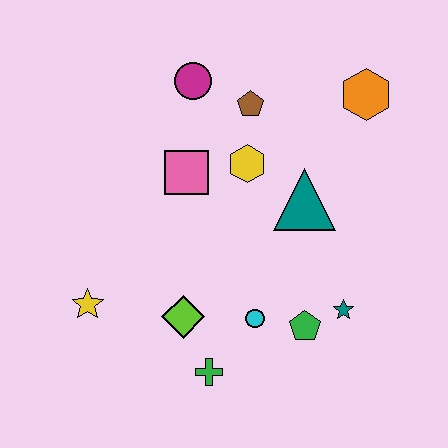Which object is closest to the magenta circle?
The brown pentagon is closest to the magenta circle.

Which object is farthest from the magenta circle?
The green cross is farthest from the magenta circle.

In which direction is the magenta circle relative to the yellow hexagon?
The magenta circle is above the yellow hexagon.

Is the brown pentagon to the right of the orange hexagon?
No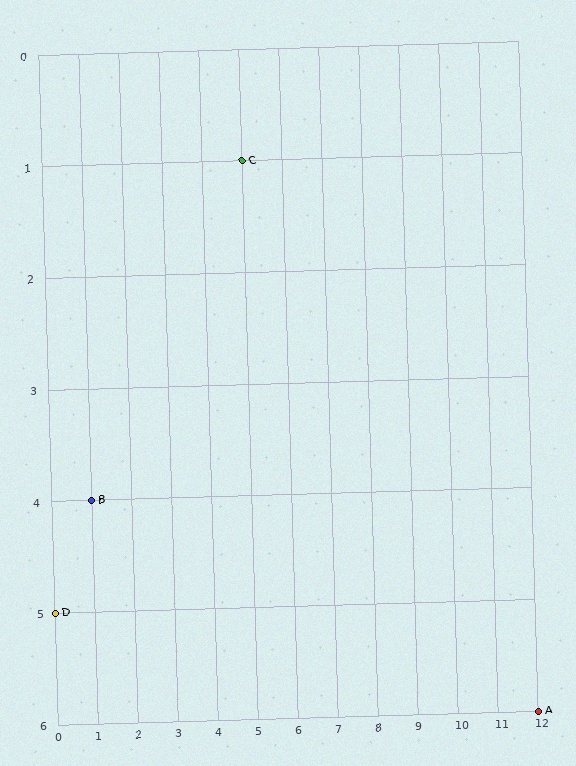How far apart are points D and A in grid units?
Points D and A are 12 columns and 1 row apart (about 12.0 grid units diagonally).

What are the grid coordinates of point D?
Point D is at grid coordinates (0, 5).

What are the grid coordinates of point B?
Point B is at grid coordinates (1, 4).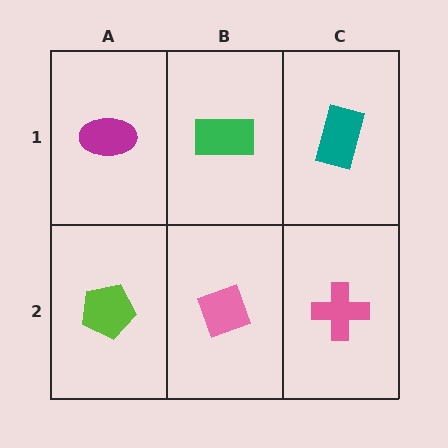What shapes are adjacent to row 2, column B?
A green rectangle (row 1, column B), a lime pentagon (row 2, column A), a pink cross (row 2, column C).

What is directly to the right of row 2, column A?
A pink diamond.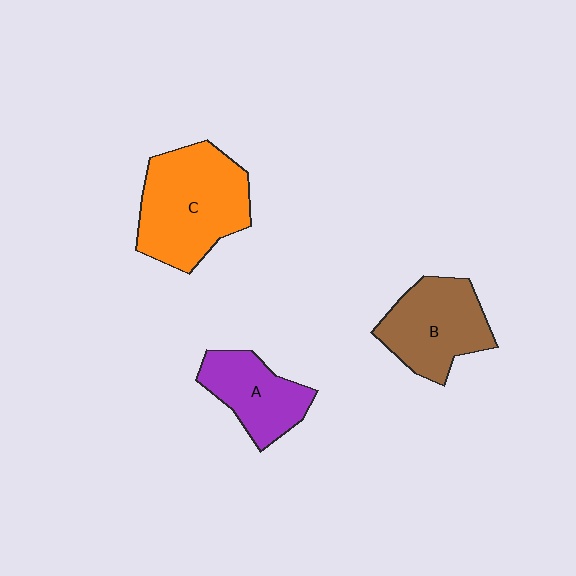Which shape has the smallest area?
Shape A (purple).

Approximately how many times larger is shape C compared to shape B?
Approximately 1.3 times.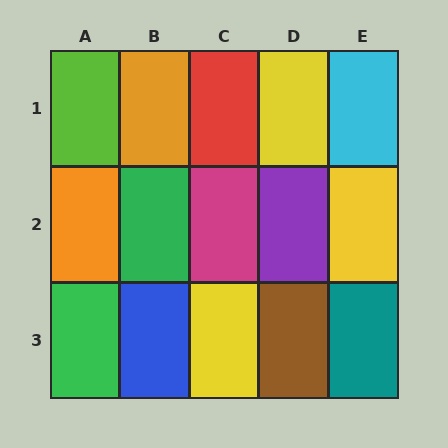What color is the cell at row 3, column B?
Blue.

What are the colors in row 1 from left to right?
Lime, orange, red, yellow, cyan.